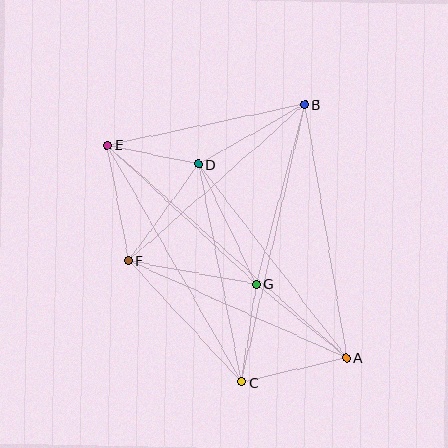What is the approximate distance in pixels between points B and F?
The distance between B and F is approximately 236 pixels.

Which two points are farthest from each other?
Points A and E are farthest from each other.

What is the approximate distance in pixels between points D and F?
The distance between D and F is approximately 119 pixels.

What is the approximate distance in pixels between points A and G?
The distance between A and G is approximately 117 pixels.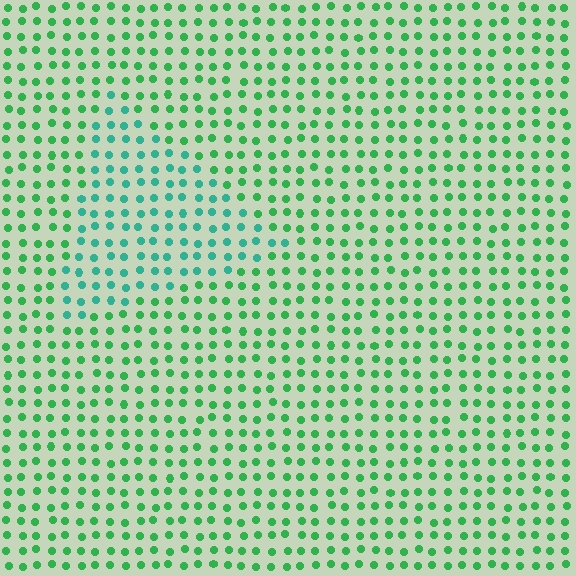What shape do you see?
I see a triangle.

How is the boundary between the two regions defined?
The boundary is defined purely by a slight shift in hue (about 32 degrees). Spacing, size, and orientation are identical on both sides.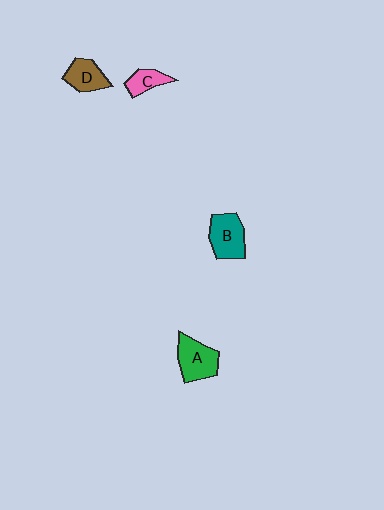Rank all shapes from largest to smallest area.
From largest to smallest: A (green), B (teal), D (brown), C (pink).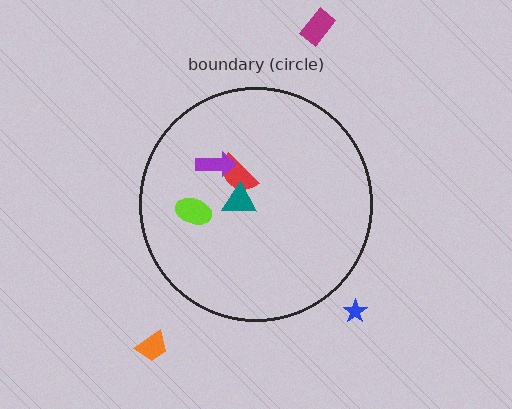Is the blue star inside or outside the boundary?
Outside.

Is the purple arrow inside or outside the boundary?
Inside.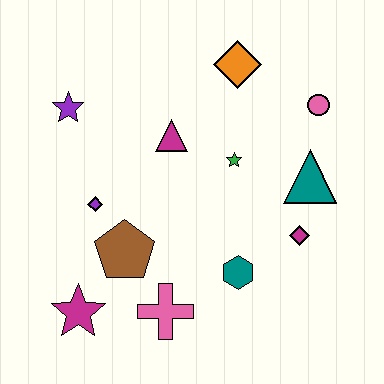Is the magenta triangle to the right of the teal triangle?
No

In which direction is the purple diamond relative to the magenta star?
The purple diamond is above the magenta star.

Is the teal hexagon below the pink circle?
Yes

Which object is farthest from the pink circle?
The magenta star is farthest from the pink circle.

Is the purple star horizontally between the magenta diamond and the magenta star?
No